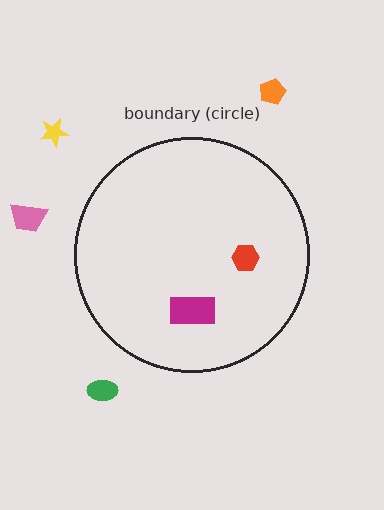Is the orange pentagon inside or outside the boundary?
Outside.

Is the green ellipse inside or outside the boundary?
Outside.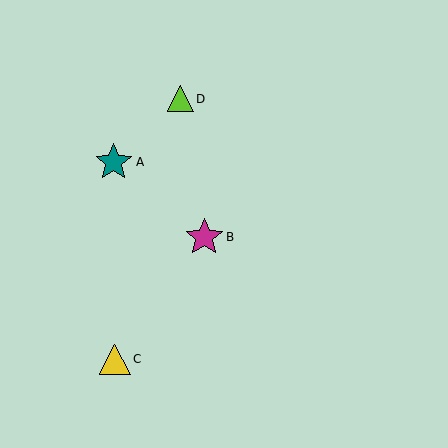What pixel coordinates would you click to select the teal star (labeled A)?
Click at (114, 162) to select the teal star A.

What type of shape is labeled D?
Shape D is a lime triangle.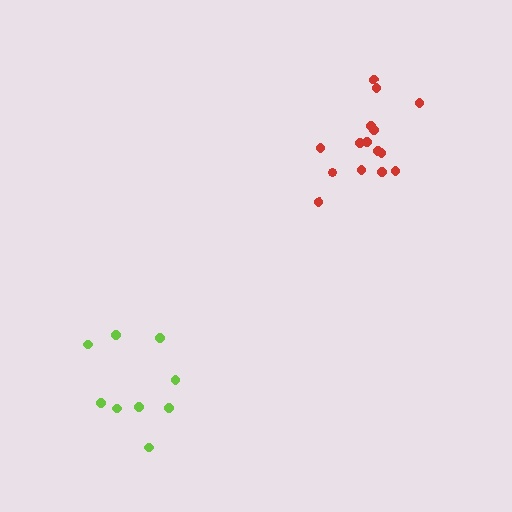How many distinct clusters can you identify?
There are 2 distinct clusters.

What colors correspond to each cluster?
The clusters are colored: red, lime.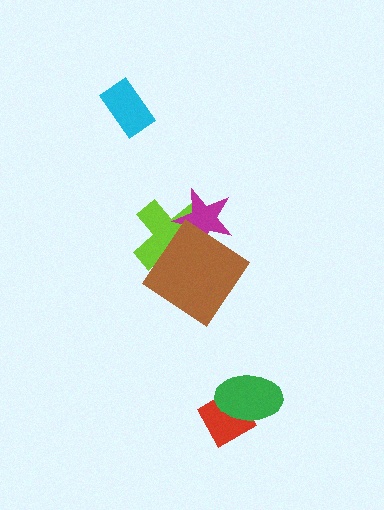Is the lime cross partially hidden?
Yes, it is partially covered by another shape.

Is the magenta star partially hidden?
Yes, it is partially covered by another shape.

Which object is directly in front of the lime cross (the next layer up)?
The magenta star is directly in front of the lime cross.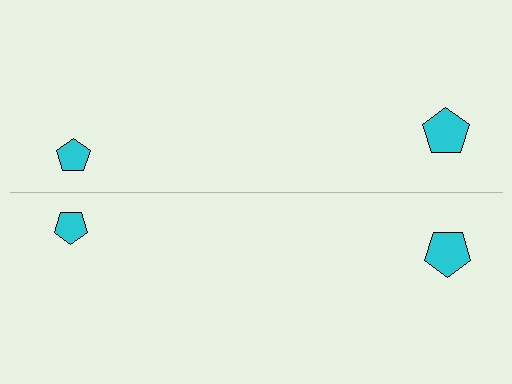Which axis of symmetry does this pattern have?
The pattern has a horizontal axis of symmetry running through the center of the image.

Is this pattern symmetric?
Yes, this pattern has bilateral (reflection) symmetry.